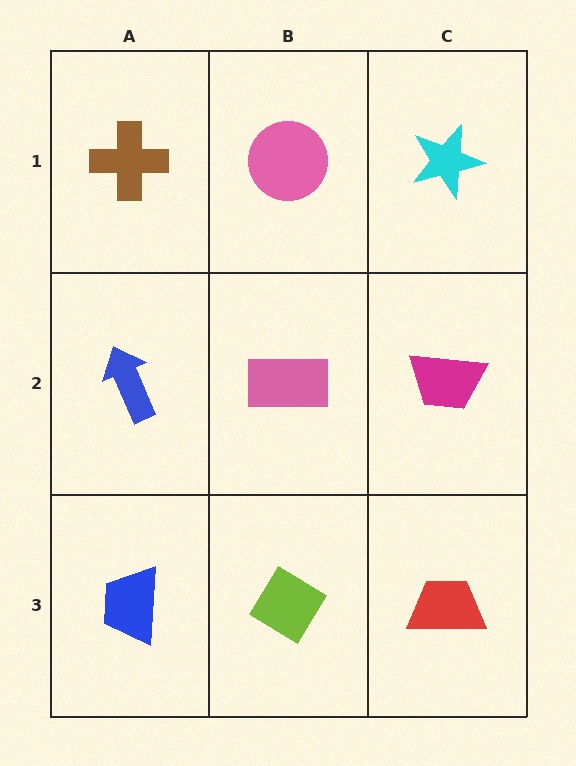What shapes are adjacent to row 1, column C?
A magenta trapezoid (row 2, column C), a pink circle (row 1, column B).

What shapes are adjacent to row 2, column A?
A brown cross (row 1, column A), a blue trapezoid (row 3, column A), a pink rectangle (row 2, column B).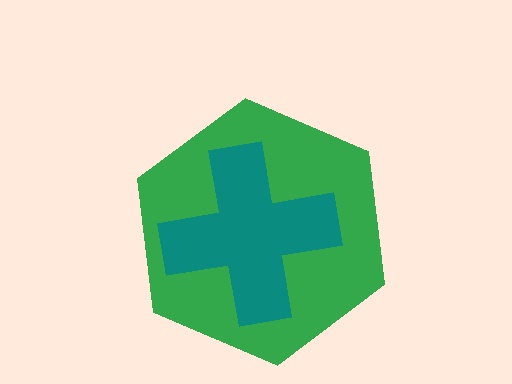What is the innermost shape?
The teal cross.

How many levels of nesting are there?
2.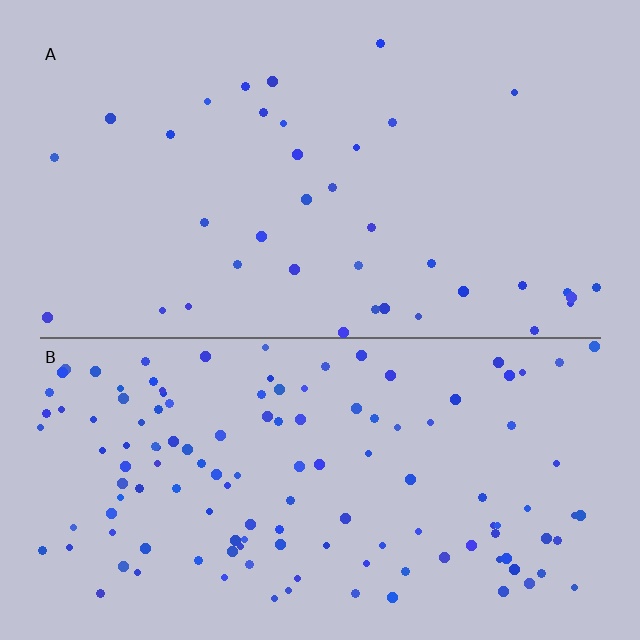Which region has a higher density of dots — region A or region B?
B (the bottom).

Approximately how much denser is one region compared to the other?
Approximately 3.5× — region B over region A.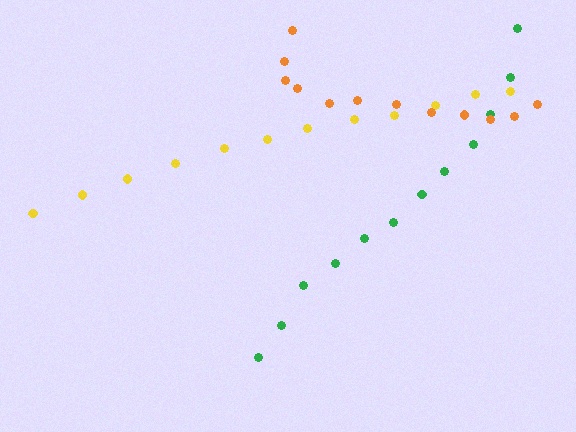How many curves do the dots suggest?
There are 3 distinct paths.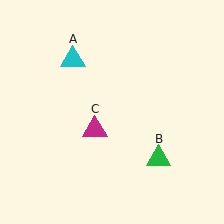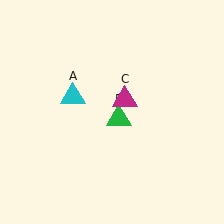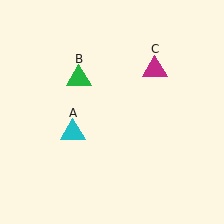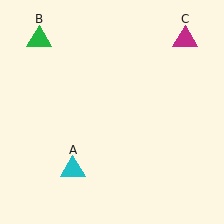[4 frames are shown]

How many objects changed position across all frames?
3 objects changed position: cyan triangle (object A), green triangle (object B), magenta triangle (object C).